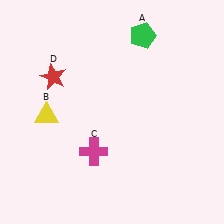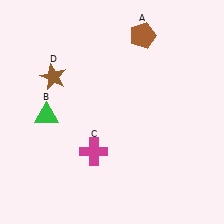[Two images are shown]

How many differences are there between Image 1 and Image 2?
There are 3 differences between the two images.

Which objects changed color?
A changed from green to brown. B changed from yellow to green. D changed from red to brown.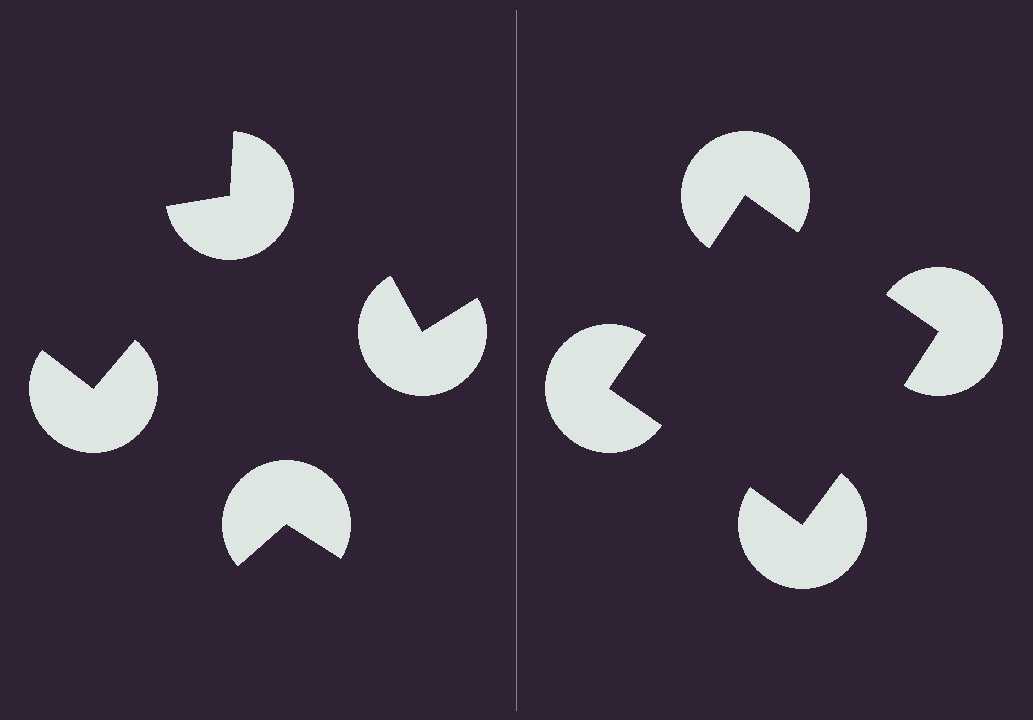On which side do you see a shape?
An illusory square appears on the right side. On the left side the wedge cuts are rotated, so no coherent shape forms.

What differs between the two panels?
The pac-man discs are positioned identically on both sides; only the wedge orientations differ. On the right they align to a square; on the left they are misaligned.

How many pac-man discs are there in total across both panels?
8 — 4 on each side.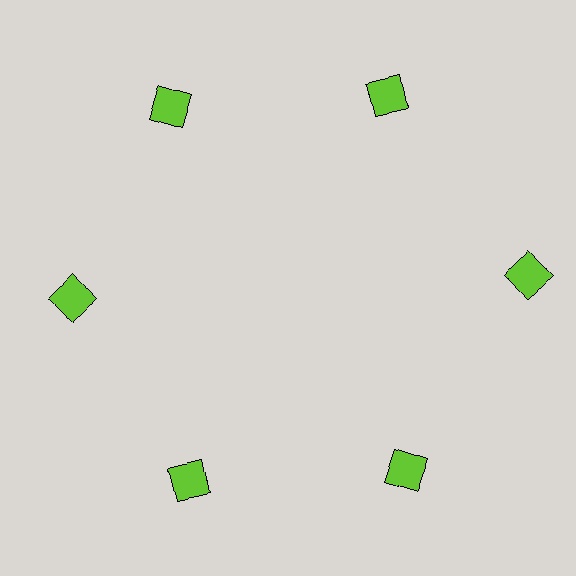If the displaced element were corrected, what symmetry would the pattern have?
It would have 6-fold rotational symmetry — the pattern would map onto itself every 60 degrees.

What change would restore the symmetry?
The symmetry would be restored by moving it inward, back onto the ring so that all 6 squares sit at equal angles and equal distance from the center.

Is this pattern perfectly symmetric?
No. The 6 lime squares are arranged in a ring, but one element near the 3 o'clock position is pushed outward from the center, breaking the 6-fold rotational symmetry.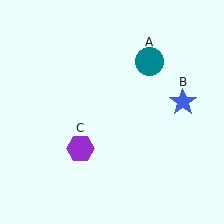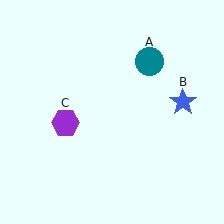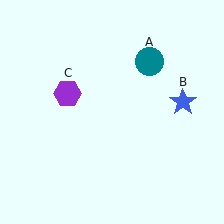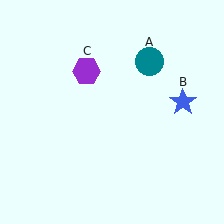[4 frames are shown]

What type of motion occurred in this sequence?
The purple hexagon (object C) rotated clockwise around the center of the scene.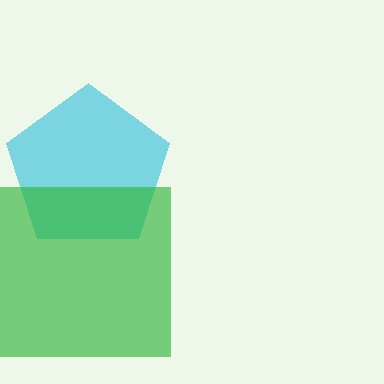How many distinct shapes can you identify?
There are 2 distinct shapes: a cyan pentagon, a green square.